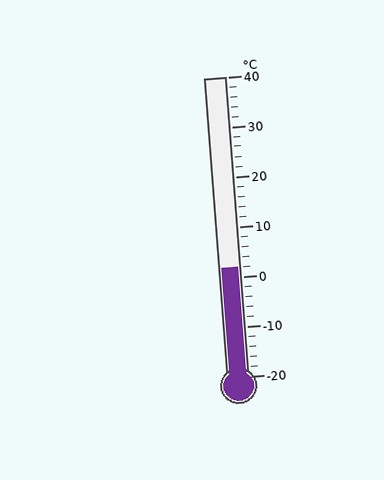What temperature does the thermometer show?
The thermometer shows approximately 2°C.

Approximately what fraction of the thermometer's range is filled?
The thermometer is filled to approximately 35% of its range.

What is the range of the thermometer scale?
The thermometer scale ranges from -20°C to 40°C.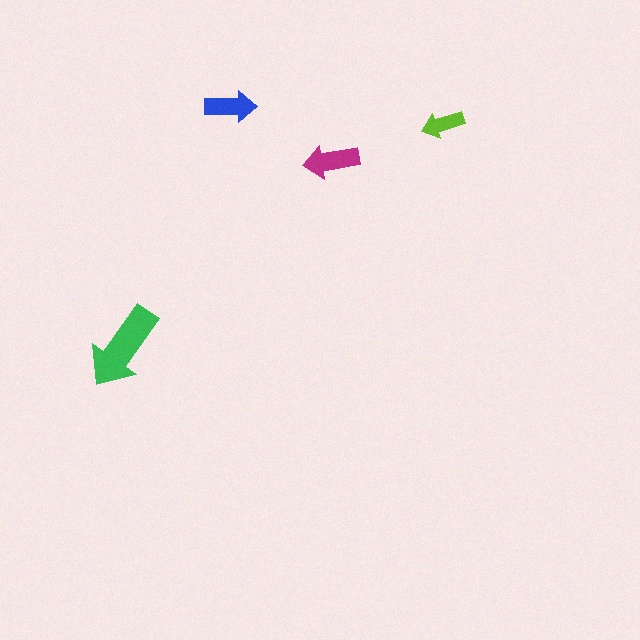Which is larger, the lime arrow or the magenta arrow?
The magenta one.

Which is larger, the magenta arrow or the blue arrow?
The magenta one.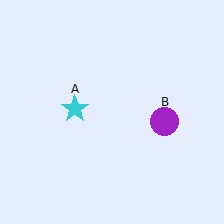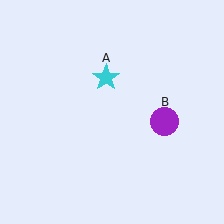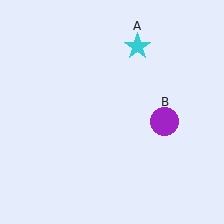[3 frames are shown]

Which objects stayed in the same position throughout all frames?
Purple circle (object B) remained stationary.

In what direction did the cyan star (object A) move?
The cyan star (object A) moved up and to the right.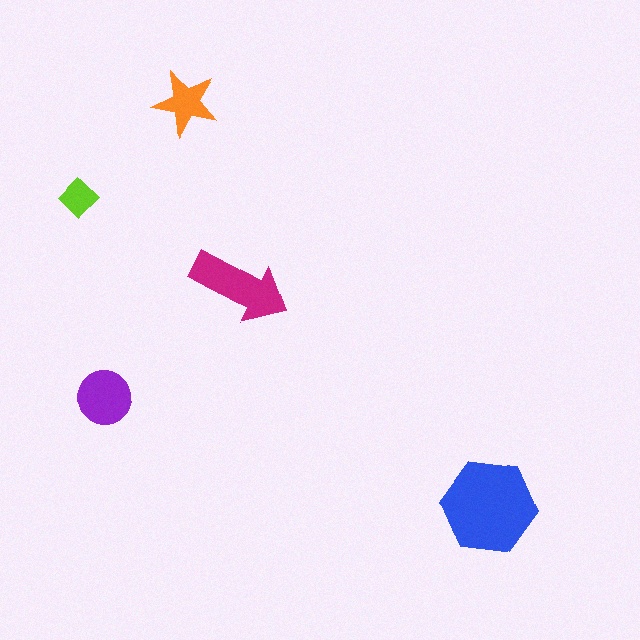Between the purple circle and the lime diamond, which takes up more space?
The purple circle.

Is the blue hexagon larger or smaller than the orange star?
Larger.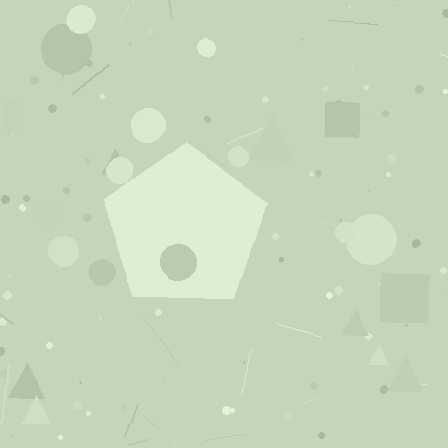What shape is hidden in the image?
A pentagon is hidden in the image.